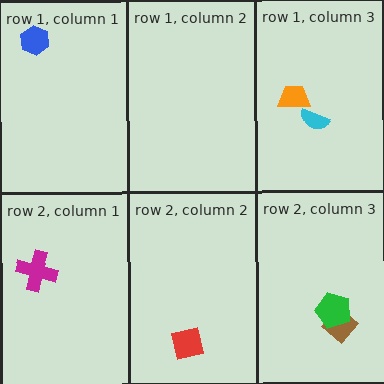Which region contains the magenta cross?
The row 2, column 1 region.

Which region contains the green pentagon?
The row 2, column 3 region.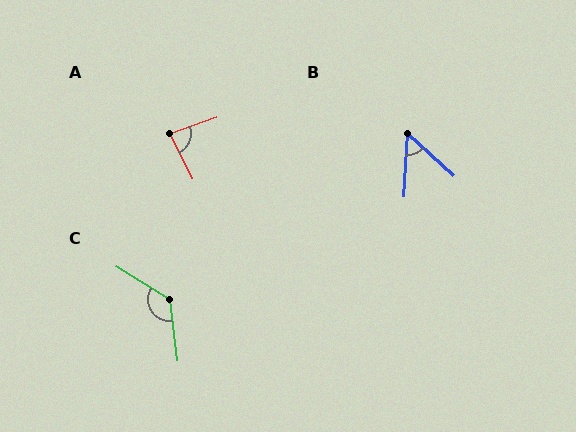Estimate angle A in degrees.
Approximately 83 degrees.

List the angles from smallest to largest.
B (51°), A (83°), C (129°).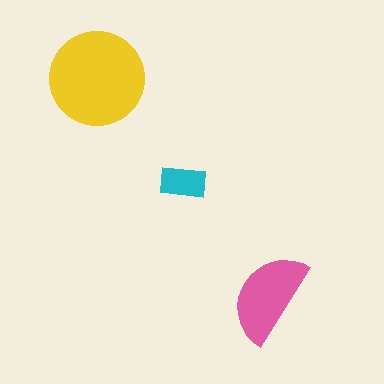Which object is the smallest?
The cyan rectangle.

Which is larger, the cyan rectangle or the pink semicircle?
The pink semicircle.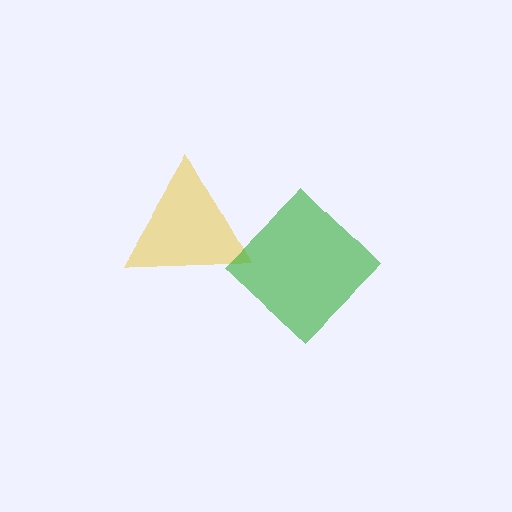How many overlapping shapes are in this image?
There are 2 overlapping shapes in the image.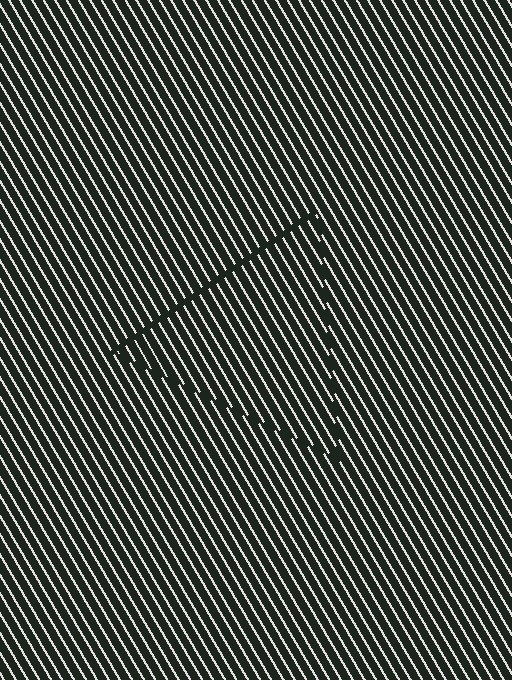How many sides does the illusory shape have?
3 sides — the line-ends trace a triangle.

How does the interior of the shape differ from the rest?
The interior of the shape contains the same grating, shifted by half a period — the contour is defined by the phase discontinuity where line-ends from the inner and outer gratings abut.